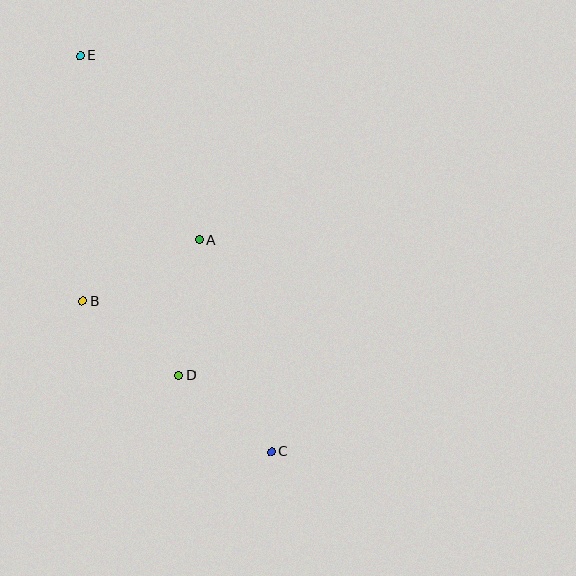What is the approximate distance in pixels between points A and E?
The distance between A and E is approximately 220 pixels.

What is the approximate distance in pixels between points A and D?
The distance between A and D is approximately 136 pixels.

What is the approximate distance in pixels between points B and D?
The distance between B and D is approximately 121 pixels.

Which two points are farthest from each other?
Points C and E are farthest from each other.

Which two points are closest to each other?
Points C and D are closest to each other.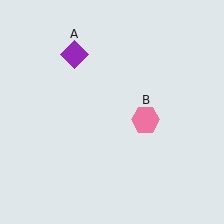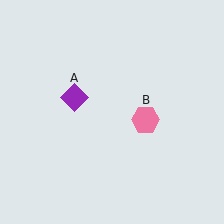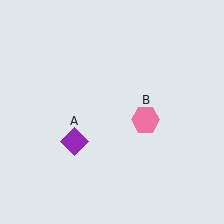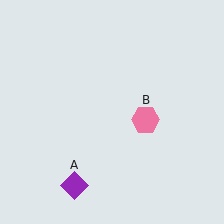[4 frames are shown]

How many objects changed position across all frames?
1 object changed position: purple diamond (object A).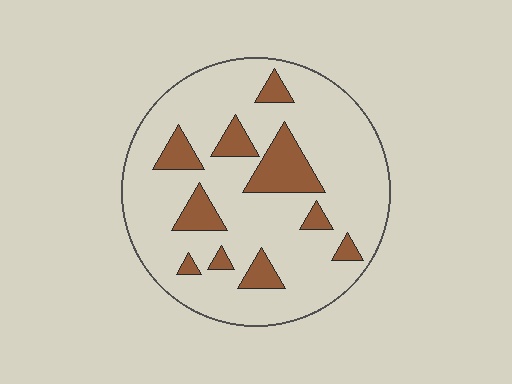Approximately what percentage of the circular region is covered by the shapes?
Approximately 20%.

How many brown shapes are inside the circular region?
10.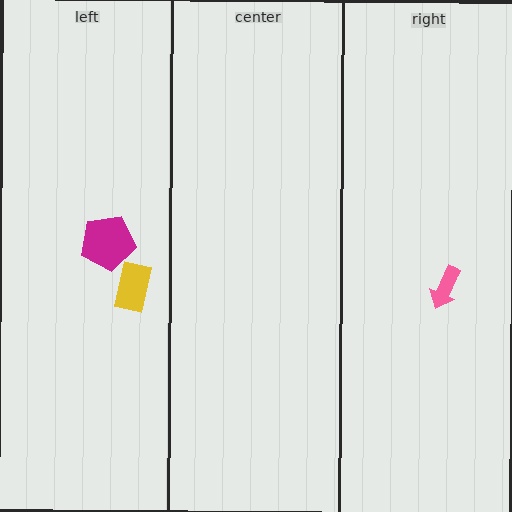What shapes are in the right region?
The pink arrow.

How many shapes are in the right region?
1.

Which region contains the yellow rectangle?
The left region.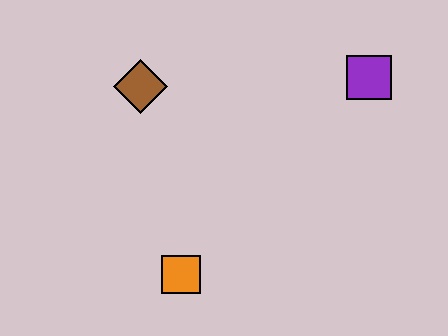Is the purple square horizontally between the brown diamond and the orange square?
No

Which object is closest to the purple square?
The brown diamond is closest to the purple square.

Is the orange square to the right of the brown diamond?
Yes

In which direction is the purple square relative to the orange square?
The purple square is above the orange square.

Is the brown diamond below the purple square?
Yes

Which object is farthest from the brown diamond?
The purple square is farthest from the brown diamond.